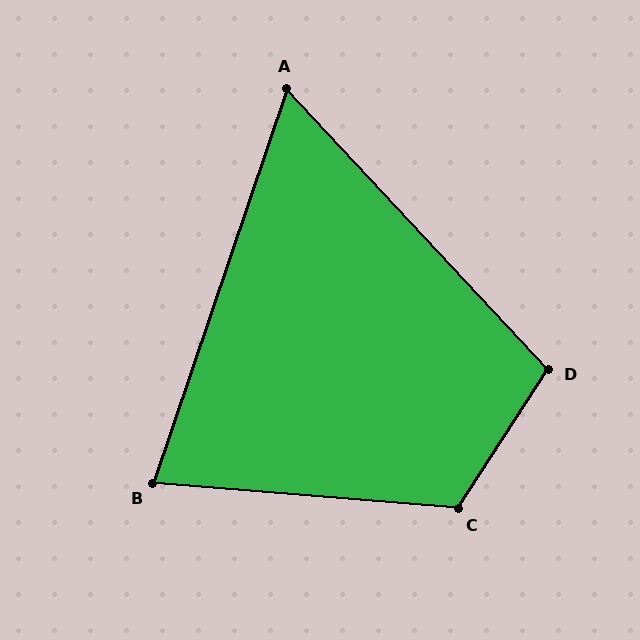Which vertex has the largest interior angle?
C, at approximately 118 degrees.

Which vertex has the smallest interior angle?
A, at approximately 62 degrees.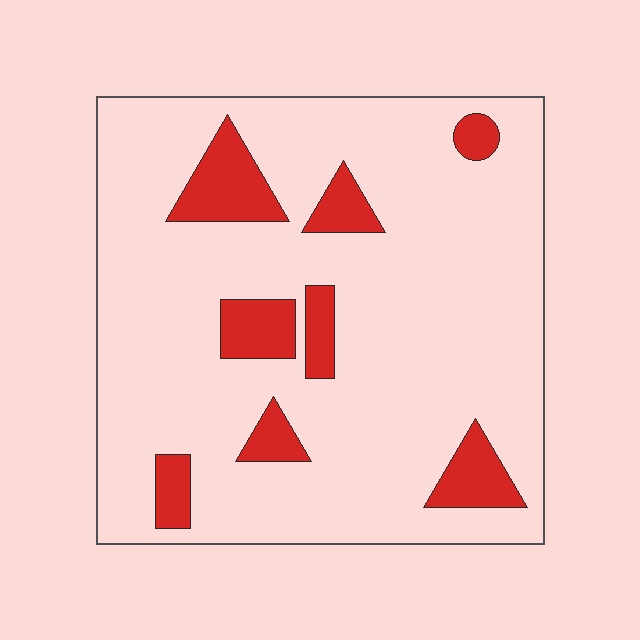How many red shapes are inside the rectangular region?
8.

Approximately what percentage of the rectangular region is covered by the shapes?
Approximately 15%.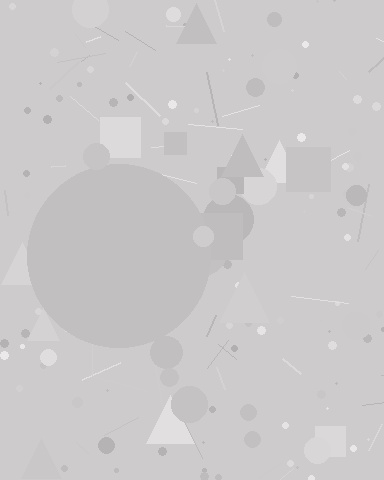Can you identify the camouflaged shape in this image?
The camouflaged shape is a circle.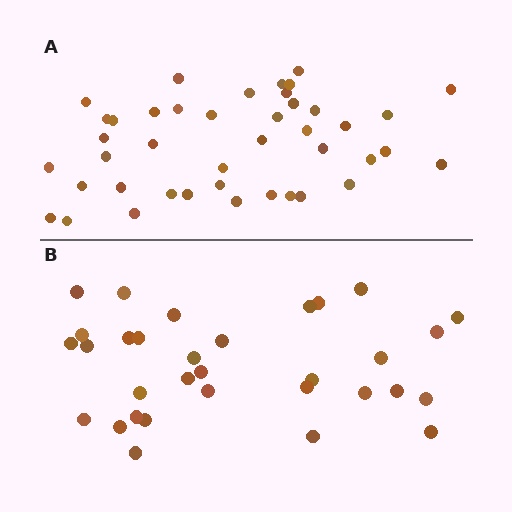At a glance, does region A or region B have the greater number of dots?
Region A (the top region) has more dots.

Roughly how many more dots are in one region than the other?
Region A has roughly 10 or so more dots than region B.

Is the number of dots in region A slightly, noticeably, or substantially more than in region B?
Region A has noticeably more, but not dramatically so. The ratio is roughly 1.3 to 1.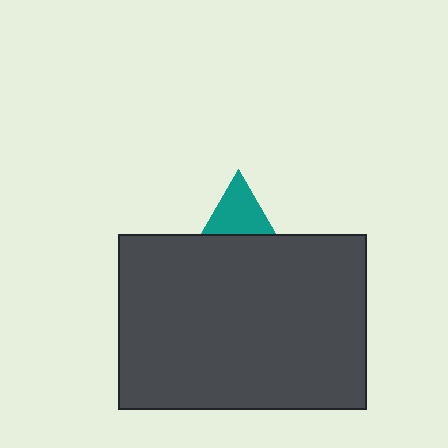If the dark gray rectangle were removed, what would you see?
You would see the complete teal triangle.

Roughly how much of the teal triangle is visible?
A small part of it is visible (roughly 34%).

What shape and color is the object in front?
The object in front is a dark gray rectangle.